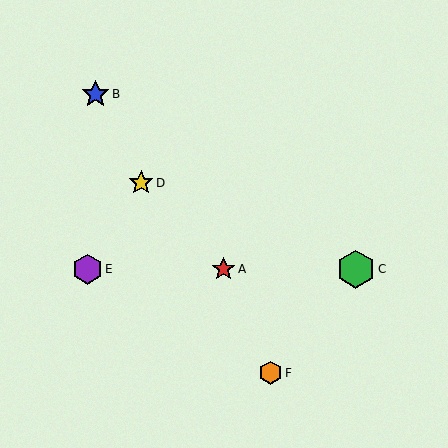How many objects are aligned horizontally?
3 objects (A, C, E) are aligned horizontally.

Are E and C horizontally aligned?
Yes, both are at y≈269.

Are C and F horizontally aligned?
No, C is at y≈269 and F is at y≈373.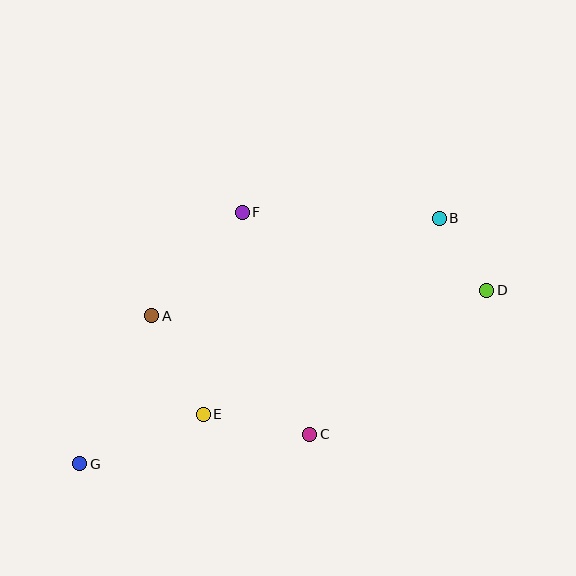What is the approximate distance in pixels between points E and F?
The distance between E and F is approximately 206 pixels.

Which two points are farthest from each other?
Points D and G are farthest from each other.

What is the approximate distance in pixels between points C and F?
The distance between C and F is approximately 232 pixels.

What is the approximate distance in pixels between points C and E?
The distance between C and E is approximately 109 pixels.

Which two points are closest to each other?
Points B and D are closest to each other.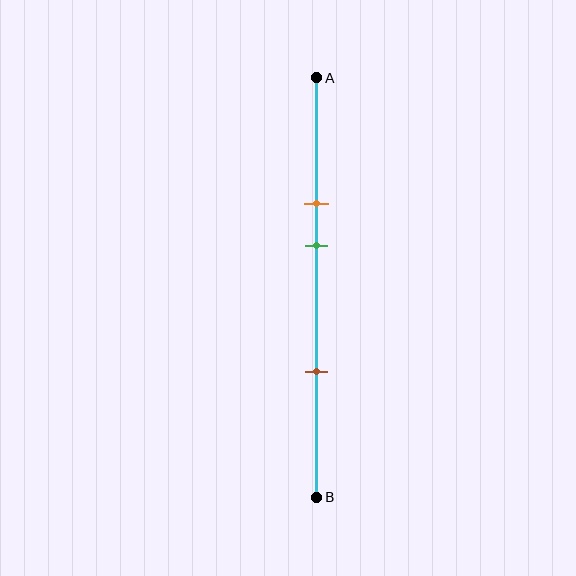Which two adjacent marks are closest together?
The orange and green marks are the closest adjacent pair.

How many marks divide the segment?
There are 3 marks dividing the segment.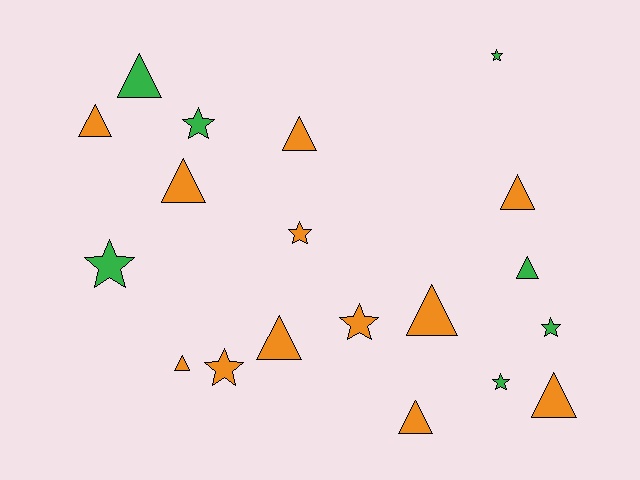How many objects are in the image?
There are 19 objects.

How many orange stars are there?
There are 3 orange stars.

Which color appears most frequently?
Orange, with 12 objects.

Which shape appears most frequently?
Triangle, with 11 objects.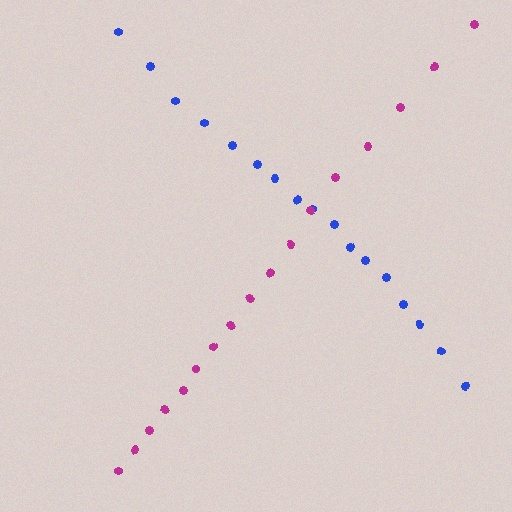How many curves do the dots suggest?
There are 2 distinct paths.